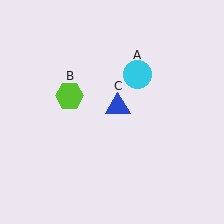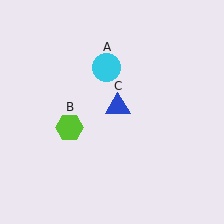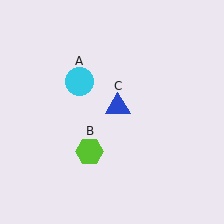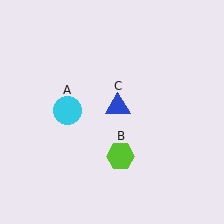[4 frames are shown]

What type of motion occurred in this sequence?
The cyan circle (object A), lime hexagon (object B) rotated counterclockwise around the center of the scene.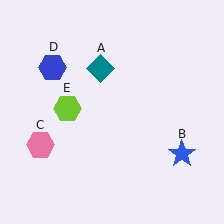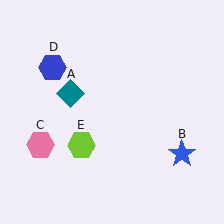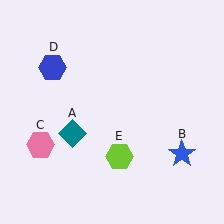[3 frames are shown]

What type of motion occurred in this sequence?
The teal diamond (object A), lime hexagon (object E) rotated counterclockwise around the center of the scene.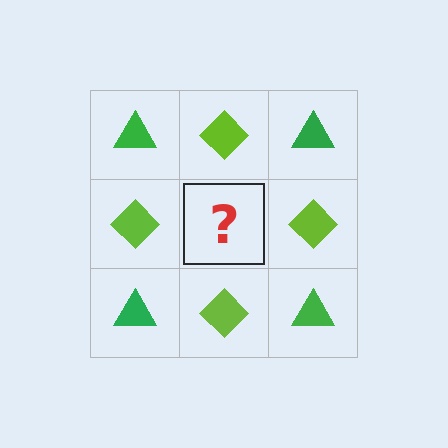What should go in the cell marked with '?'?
The missing cell should contain a green triangle.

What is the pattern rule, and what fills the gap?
The rule is that it alternates green triangle and lime diamond in a checkerboard pattern. The gap should be filled with a green triangle.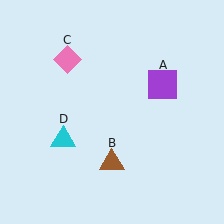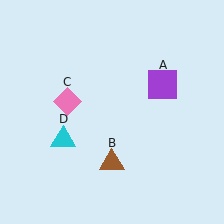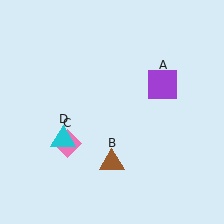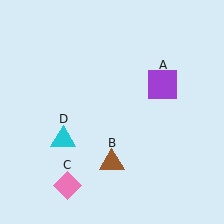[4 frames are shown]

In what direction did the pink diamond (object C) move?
The pink diamond (object C) moved down.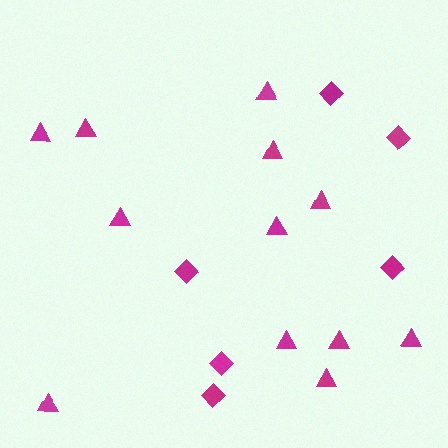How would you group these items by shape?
There are 2 groups: one group of diamonds (6) and one group of triangles (12).